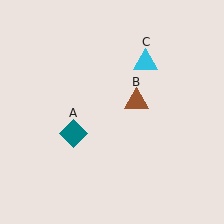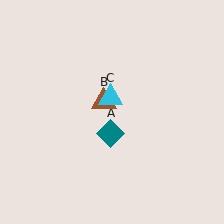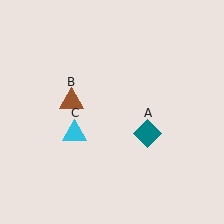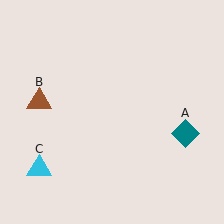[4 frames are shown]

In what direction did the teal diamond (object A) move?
The teal diamond (object A) moved right.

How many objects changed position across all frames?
3 objects changed position: teal diamond (object A), brown triangle (object B), cyan triangle (object C).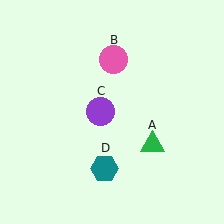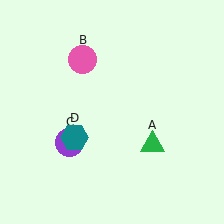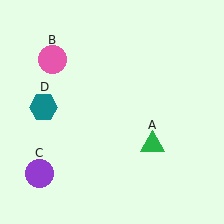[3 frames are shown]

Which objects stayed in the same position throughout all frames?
Green triangle (object A) remained stationary.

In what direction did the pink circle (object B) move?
The pink circle (object B) moved left.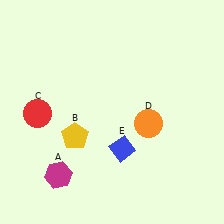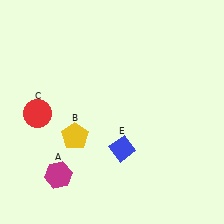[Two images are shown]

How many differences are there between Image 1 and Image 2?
There is 1 difference between the two images.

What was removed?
The orange circle (D) was removed in Image 2.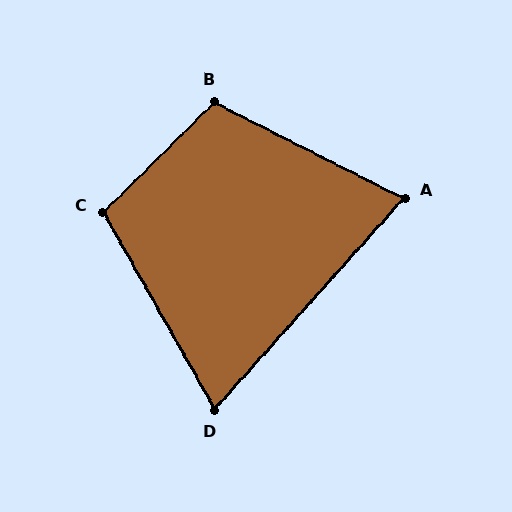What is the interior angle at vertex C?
Approximately 105 degrees (obtuse).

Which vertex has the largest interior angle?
B, at approximately 109 degrees.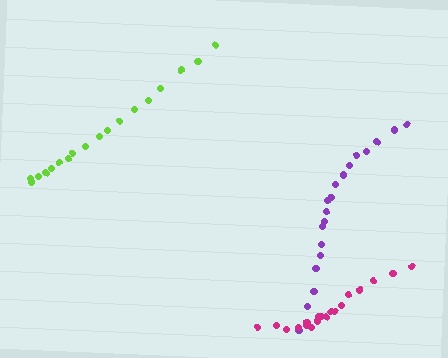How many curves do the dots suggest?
There are 3 distinct paths.